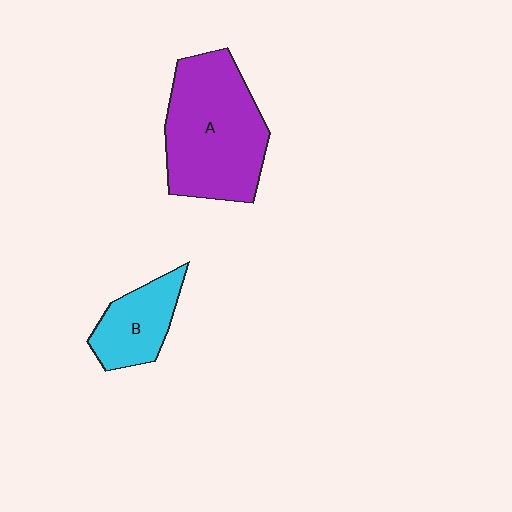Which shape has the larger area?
Shape A (purple).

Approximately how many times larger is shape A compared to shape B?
Approximately 2.2 times.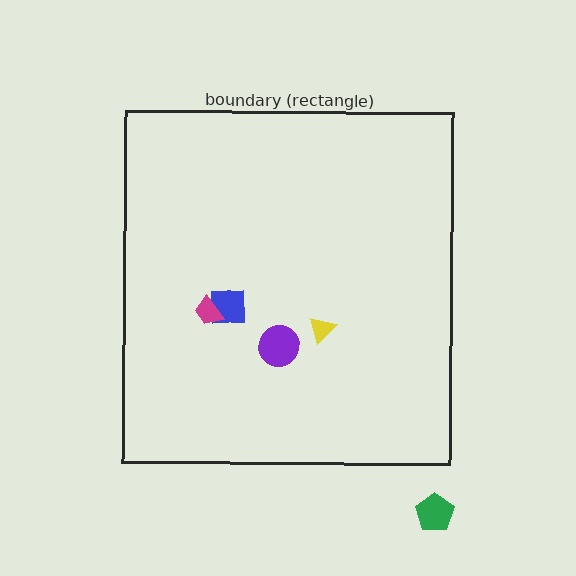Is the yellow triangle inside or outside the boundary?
Inside.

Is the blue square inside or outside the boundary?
Inside.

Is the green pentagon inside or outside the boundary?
Outside.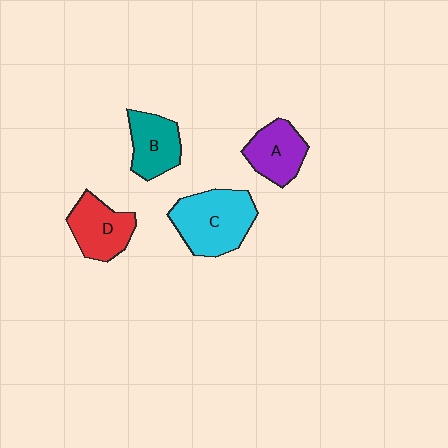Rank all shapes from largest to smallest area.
From largest to smallest: C (cyan), D (red), A (purple), B (teal).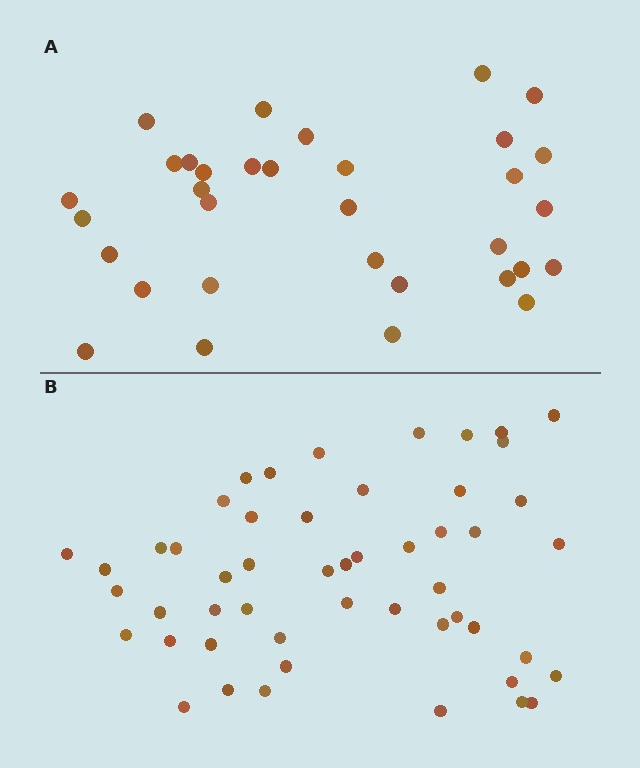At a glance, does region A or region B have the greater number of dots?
Region B (the bottom region) has more dots.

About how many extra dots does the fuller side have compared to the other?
Region B has approximately 20 more dots than region A.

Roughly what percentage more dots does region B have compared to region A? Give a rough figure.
About 55% more.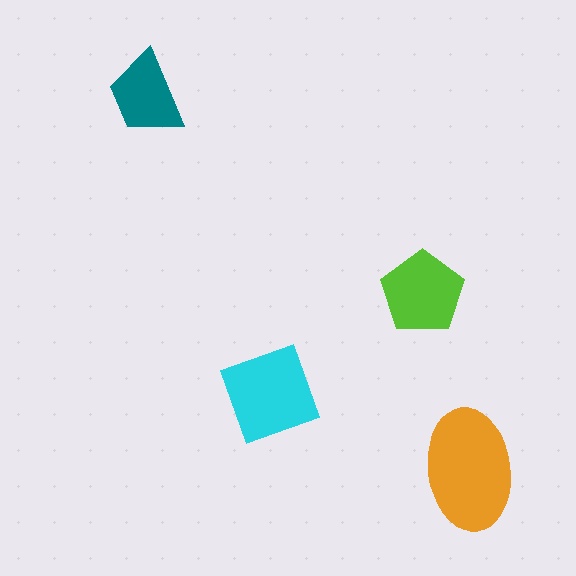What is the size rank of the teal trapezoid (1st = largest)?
4th.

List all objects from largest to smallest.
The orange ellipse, the cyan square, the lime pentagon, the teal trapezoid.